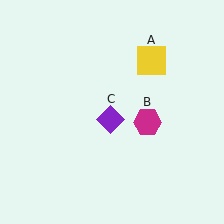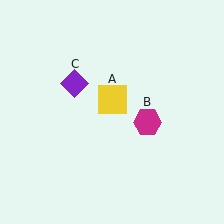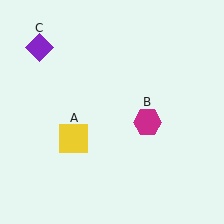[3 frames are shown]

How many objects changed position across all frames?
2 objects changed position: yellow square (object A), purple diamond (object C).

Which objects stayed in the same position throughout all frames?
Magenta hexagon (object B) remained stationary.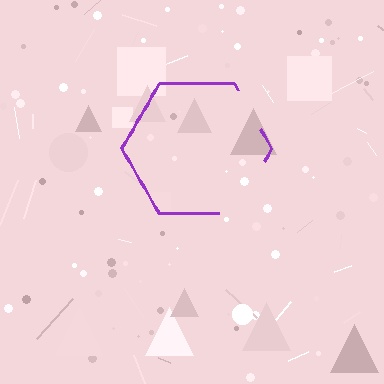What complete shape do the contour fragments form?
The contour fragments form a hexagon.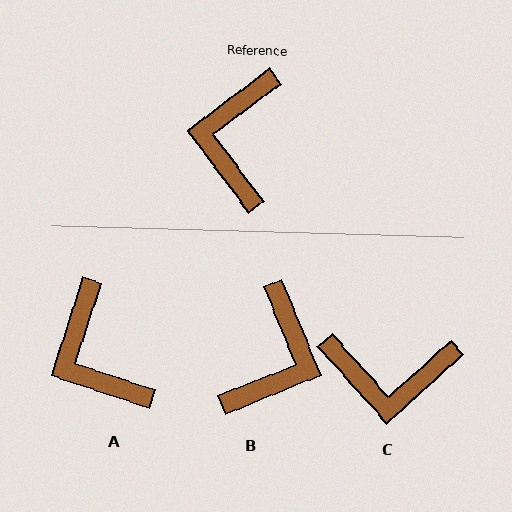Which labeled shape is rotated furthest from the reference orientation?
B, about 165 degrees away.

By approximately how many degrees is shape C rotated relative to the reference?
Approximately 95 degrees counter-clockwise.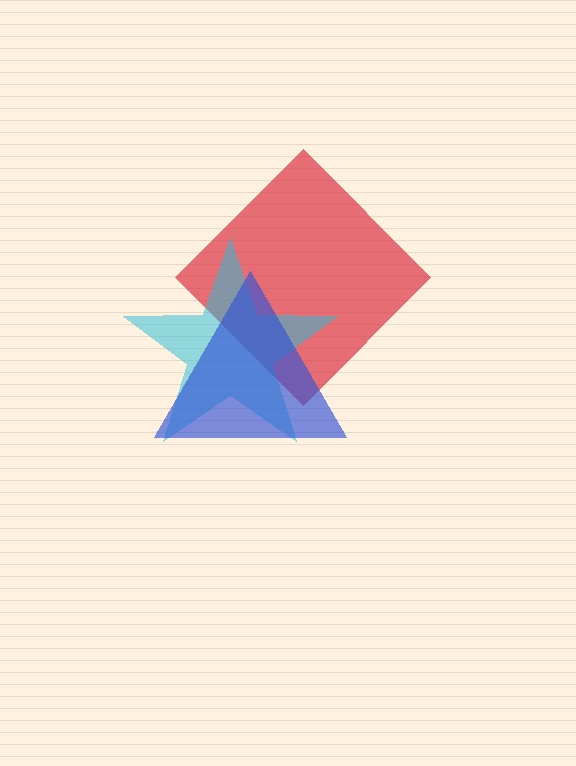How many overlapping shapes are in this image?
There are 3 overlapping shapes in the image.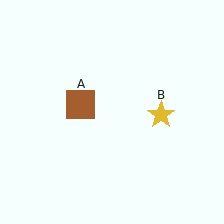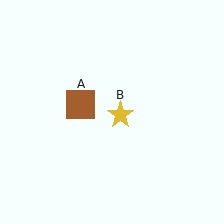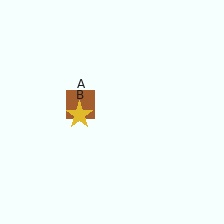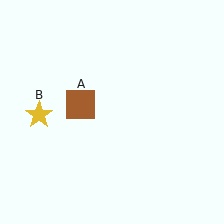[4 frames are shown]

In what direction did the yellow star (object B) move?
The yellow star (object B) moved left.